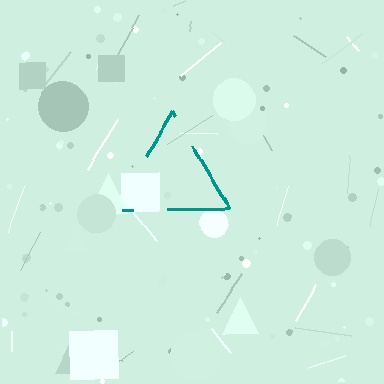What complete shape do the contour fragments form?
The contour fragments form a triangle.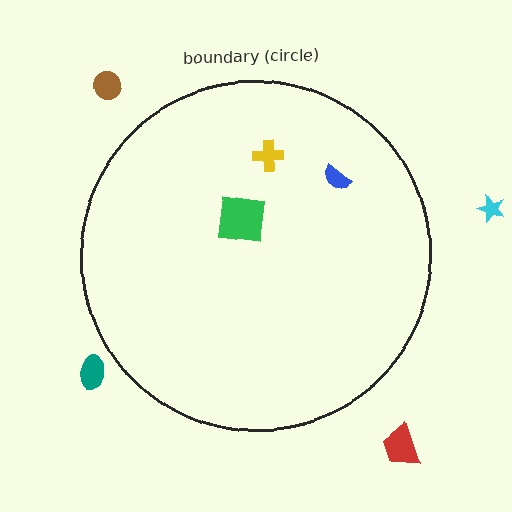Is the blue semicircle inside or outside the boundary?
Inside.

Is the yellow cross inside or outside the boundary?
Inside.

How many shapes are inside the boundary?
3 inside, 4 outside.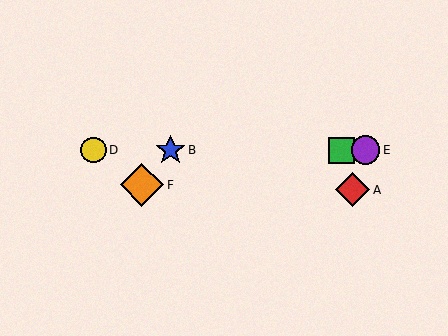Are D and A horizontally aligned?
No, D is at y≈150 and A is at y≈190.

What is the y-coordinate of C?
Object C is at y≈150.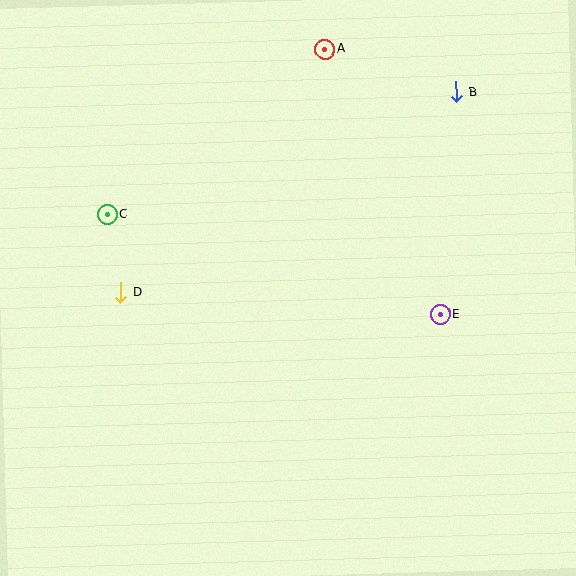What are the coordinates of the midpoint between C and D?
The midpoint between C and D is at (114, 253).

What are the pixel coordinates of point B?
Point B is at (456, 92).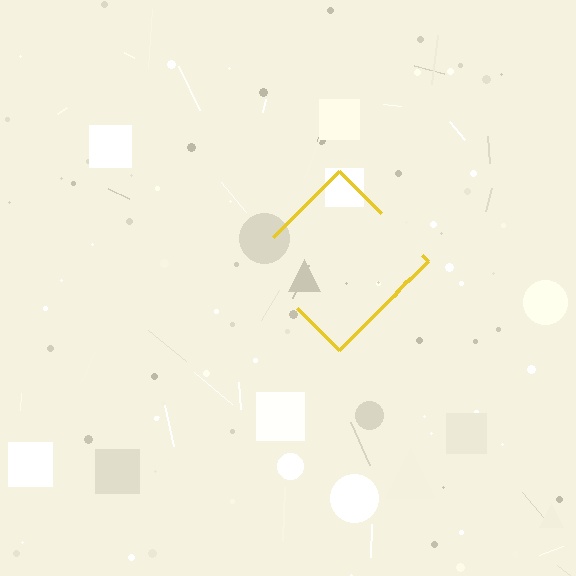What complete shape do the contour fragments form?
The contour fragments form a diamond.